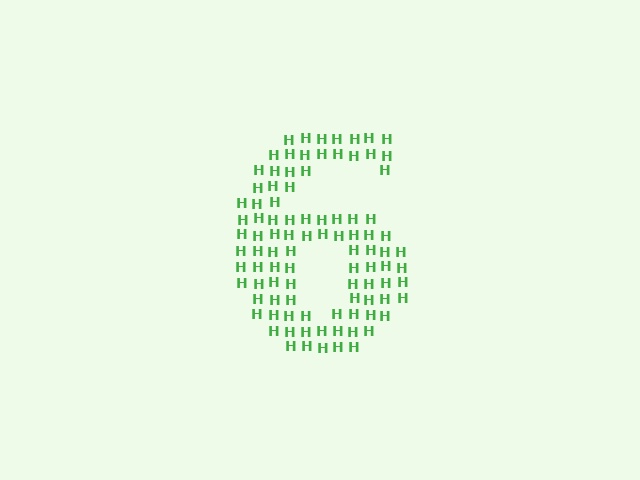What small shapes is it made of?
It is made of small letter H's.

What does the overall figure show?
The overall figure shows the digit 6.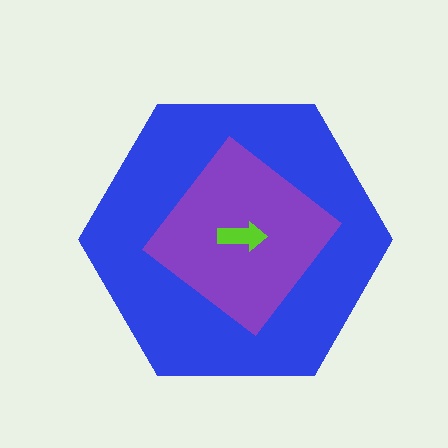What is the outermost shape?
The blue hexagon.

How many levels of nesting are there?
3.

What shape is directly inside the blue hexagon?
The purple diamond.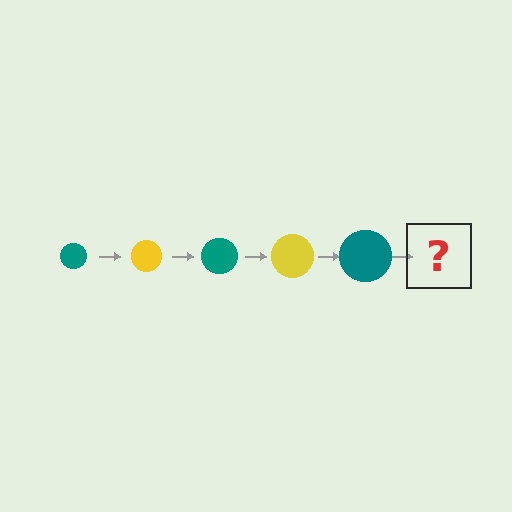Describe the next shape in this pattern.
It should be a yellow circle, larger than the previous one.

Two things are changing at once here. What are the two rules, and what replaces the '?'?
The two rules are that the circle grows larger each step and the color cycles through teal and yellow. The '?' should be a yellow circle, larger than the previous one.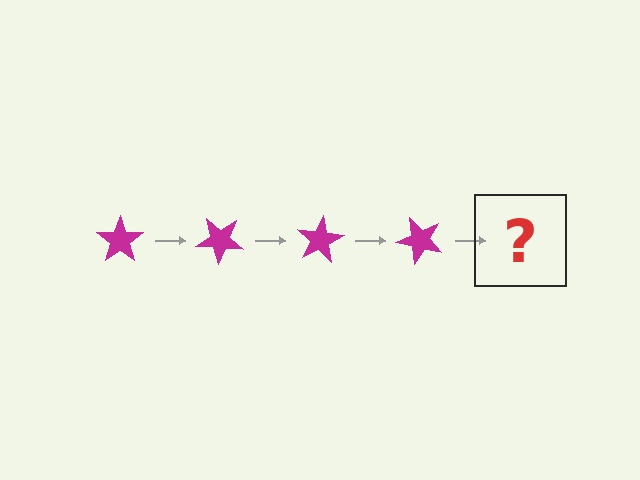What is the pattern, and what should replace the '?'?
The pattern is that the star rotates 40 degrees each step. The '?' should be a magenta star rotated 160 degrees.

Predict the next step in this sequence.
The next step is a magenta star rotated 160 degrees.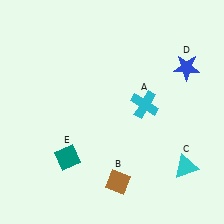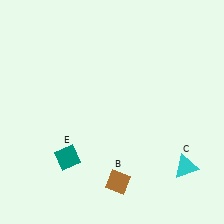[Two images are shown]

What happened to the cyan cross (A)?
The cyan cross (A) was removed in Image 2. It was in the top-right area of Image 1.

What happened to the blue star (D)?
The blue star (D) was removed in Image 2. It was in the top-right area of Image 1.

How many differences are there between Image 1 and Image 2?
There are 2 differences between the two images.